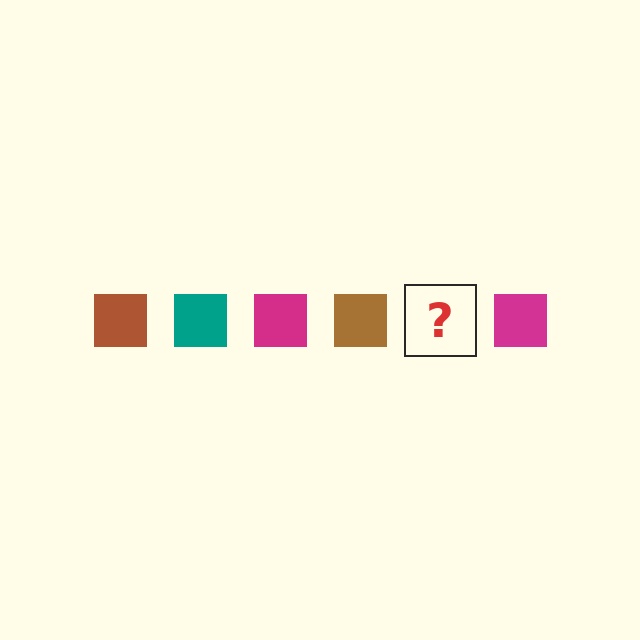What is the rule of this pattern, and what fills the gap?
The rule is that the pattern cycles through brown, teal, magenta squares. The gap should be filled with a teal square.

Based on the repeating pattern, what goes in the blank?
The blank should be a teal square.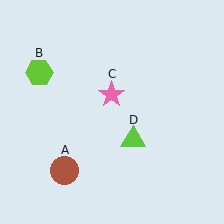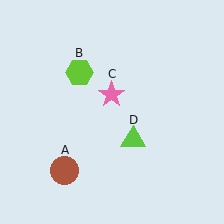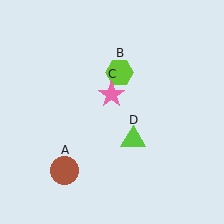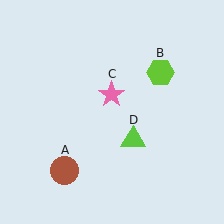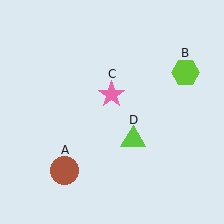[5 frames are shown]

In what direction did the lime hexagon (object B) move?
The lime hexagon (object B) moved right.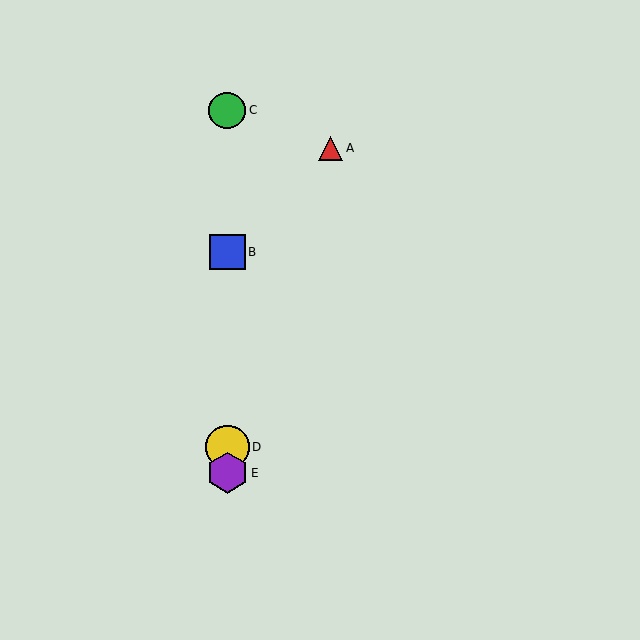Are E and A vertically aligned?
No, E is at x≈227 and A is at x≈331.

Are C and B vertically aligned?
Yes, both are at x≈227.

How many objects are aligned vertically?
4 objects (B, C, D, E) are aligned vertically.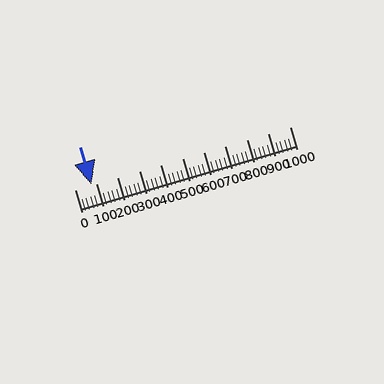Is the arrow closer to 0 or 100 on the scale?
The arrow is closer to 100.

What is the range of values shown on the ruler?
The ruler shows values from 0 to 1000.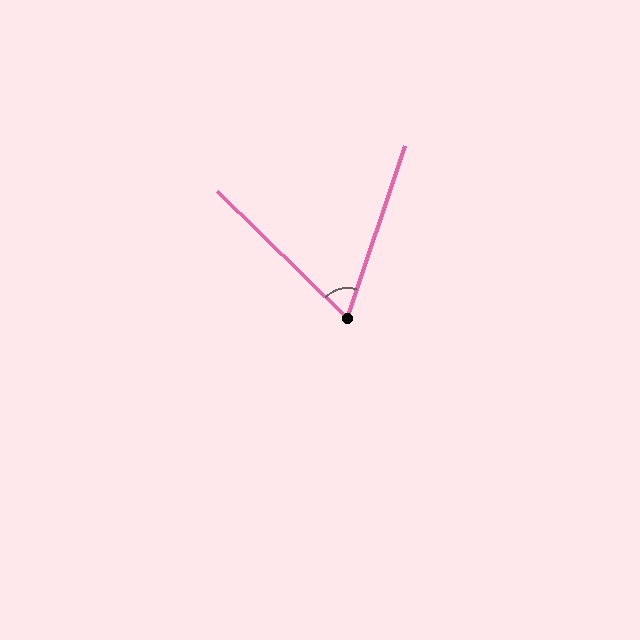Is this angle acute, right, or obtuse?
It is acute.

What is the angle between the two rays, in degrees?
Approximately 64 degrees.